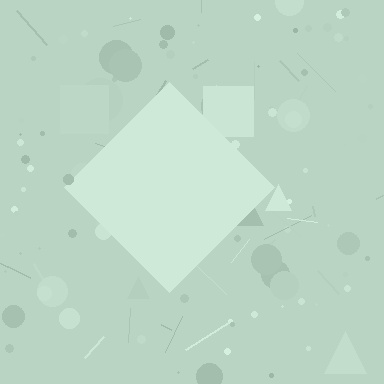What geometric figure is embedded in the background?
A diamond is embedded in the background.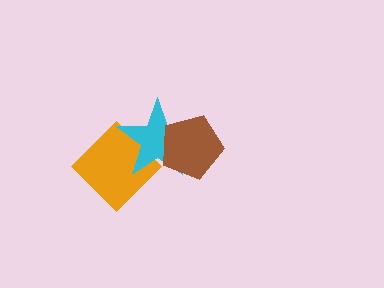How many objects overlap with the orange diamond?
1 object overlaps with the orange diamond.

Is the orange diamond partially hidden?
Yes, it is partially covered by another shape.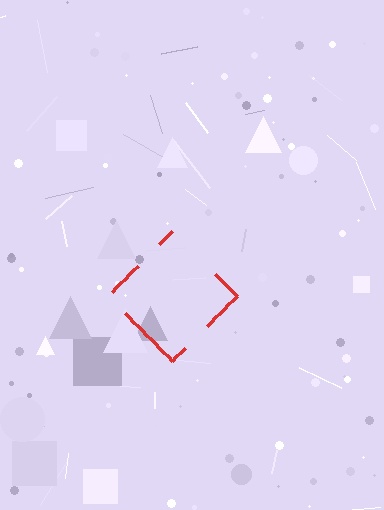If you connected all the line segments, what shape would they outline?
They would outline a diamond.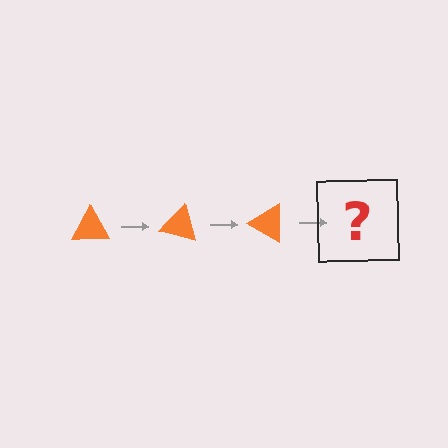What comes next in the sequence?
The next element should be an orange triangle rotated 45 degrees.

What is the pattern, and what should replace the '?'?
The pattern is that the triangle rotates 15 degrees each step. The '?' should be an orange triangle rotated 45 degrees.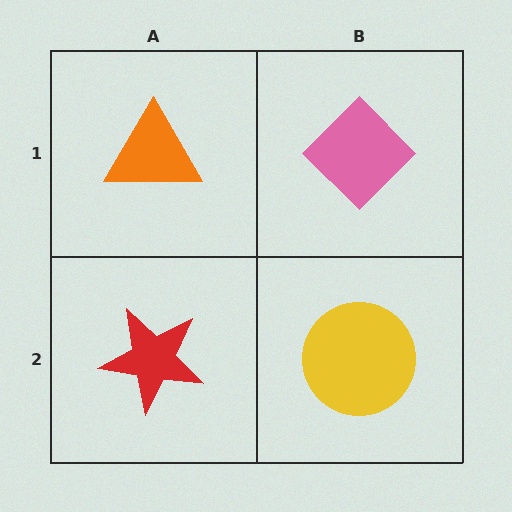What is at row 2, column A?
A red star.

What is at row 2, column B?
A yellow circle.